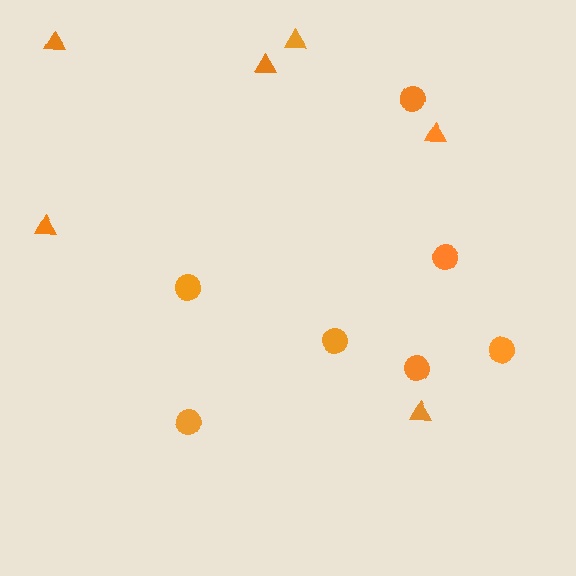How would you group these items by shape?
There are 2 groups: one group of circles (7) and one group of triangles (6).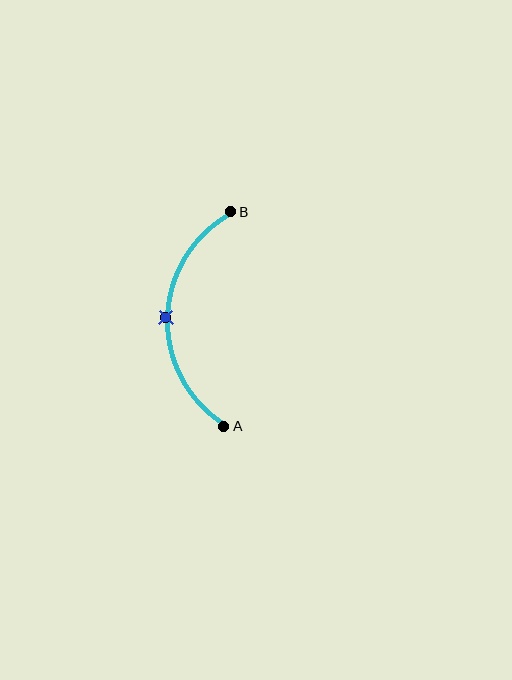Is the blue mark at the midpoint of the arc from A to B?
Yes. The blue mark lies on the arc at equal arc-length from both A and B — it is the arc midpoint.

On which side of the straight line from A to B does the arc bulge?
The arc bulges to the left of the straight line connecting A and B.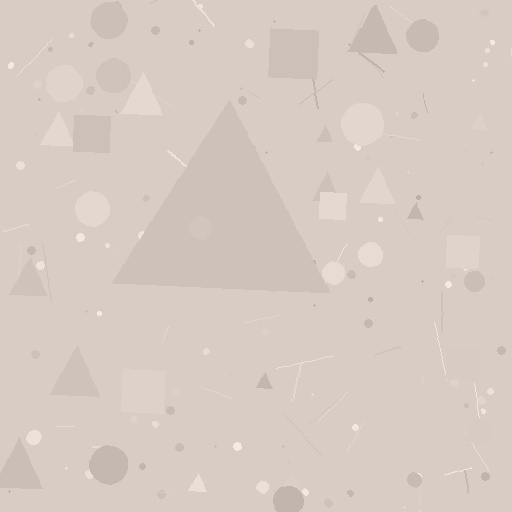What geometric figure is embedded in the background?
A triangle is embedded in the background.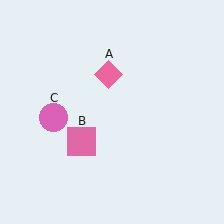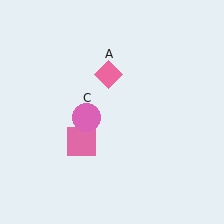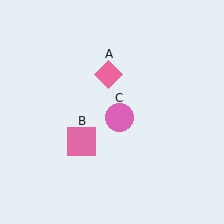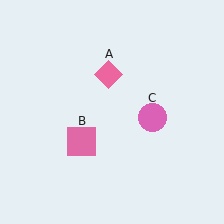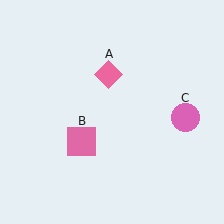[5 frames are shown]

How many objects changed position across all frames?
1 object changed position: pink circle (object C).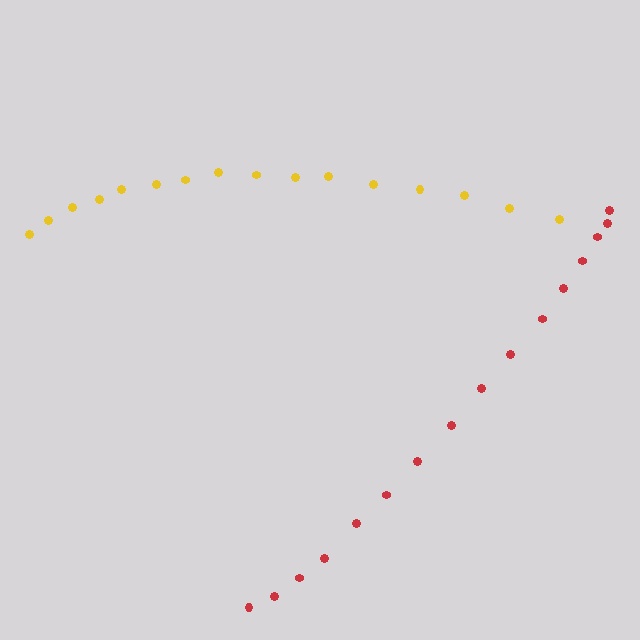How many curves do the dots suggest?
There are 2 distinct paths.